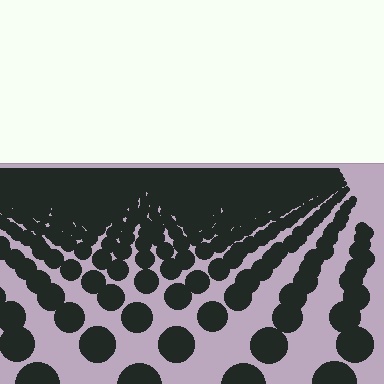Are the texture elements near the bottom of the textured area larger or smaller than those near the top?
Larger. Near the bottom, elements are closer to the viewer and appear at a bigger on-screen size.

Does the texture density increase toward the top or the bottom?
Density increases toward the top.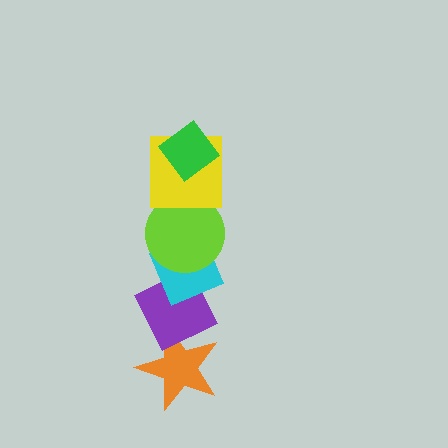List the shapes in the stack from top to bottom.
From top to bottom: the green diamond, the yellow square, the lime circle, the cyan diamond, the purple diamond, the orange star.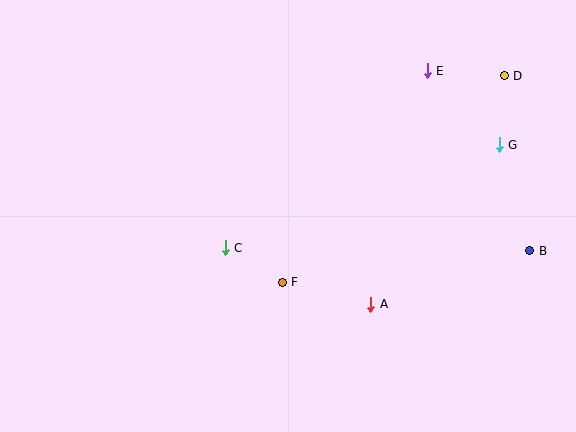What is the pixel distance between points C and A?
The distance between C and A is 156 pixels.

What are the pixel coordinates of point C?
Point C is at (225, 248).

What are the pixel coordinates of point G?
Point G is at (499, 145).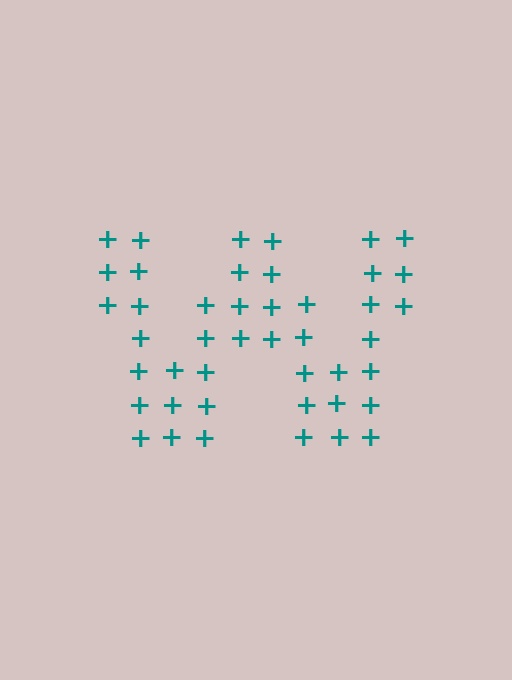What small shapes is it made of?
It is made of small plus signs.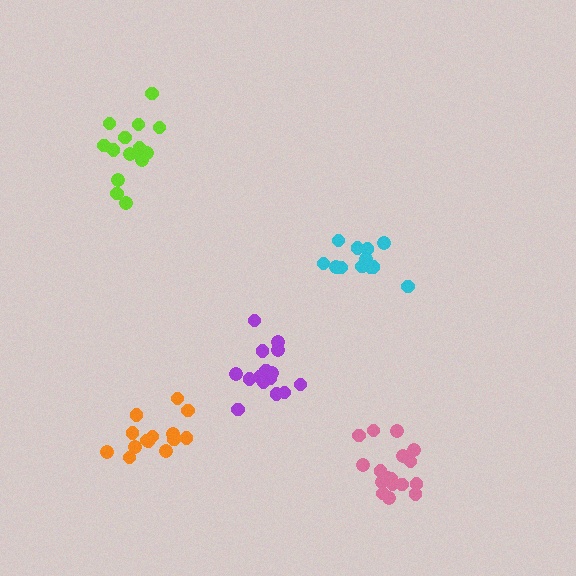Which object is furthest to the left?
The lime cluster is leftmost.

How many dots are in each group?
Group 1: 17 dots, Group 2: 12 dots, Group 3: 14 dots, Group 4: 15 dots, Group 5: 14 dots (72 total).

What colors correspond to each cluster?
The clusters are colored: pink, cyan, lime, purple, orange.